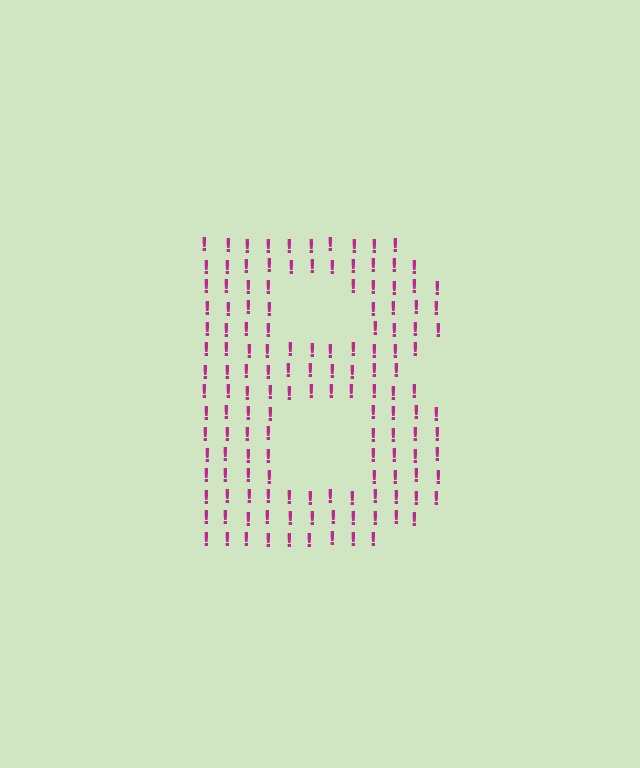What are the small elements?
The small elements are exclamation marks.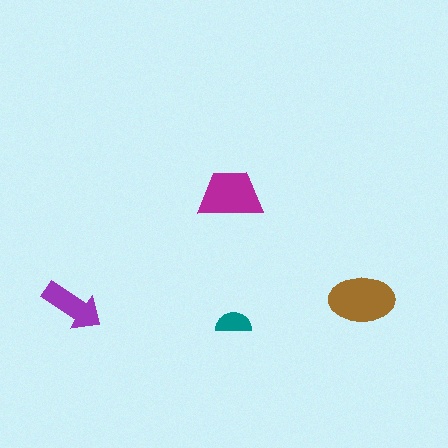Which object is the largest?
The brown ellipse.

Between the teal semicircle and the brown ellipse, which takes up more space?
The brown ellipse.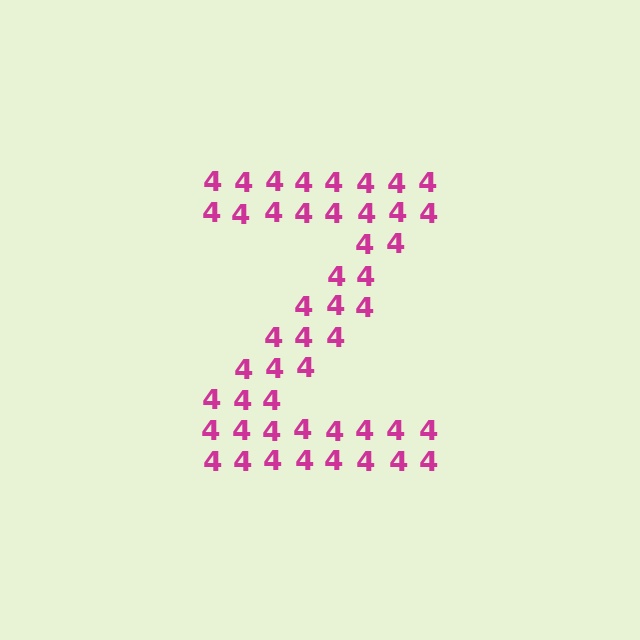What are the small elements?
The small elements are digit 4's.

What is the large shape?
The large shape is the letter Z.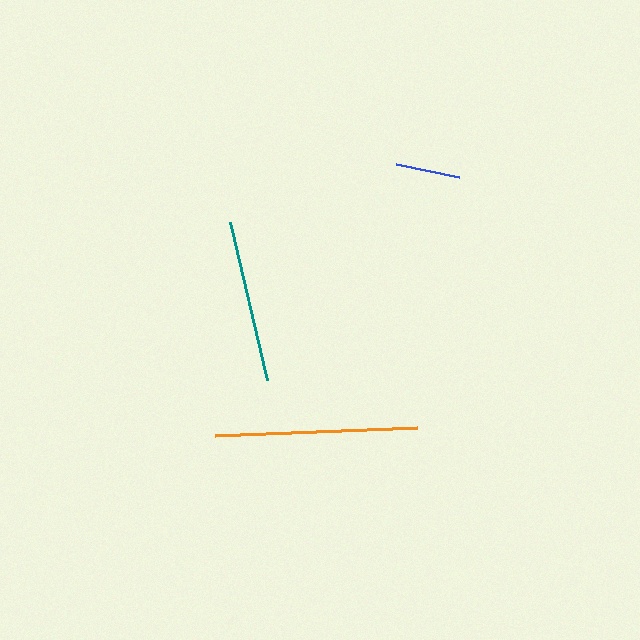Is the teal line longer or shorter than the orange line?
The orange line is longer than the teal line.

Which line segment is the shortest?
The blue line is the shortest at approximately 64 pixels.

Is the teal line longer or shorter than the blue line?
The teal line is longer than the blue line.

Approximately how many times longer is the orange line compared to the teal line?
The orange line is approximately 1.2 times the length of the teal line.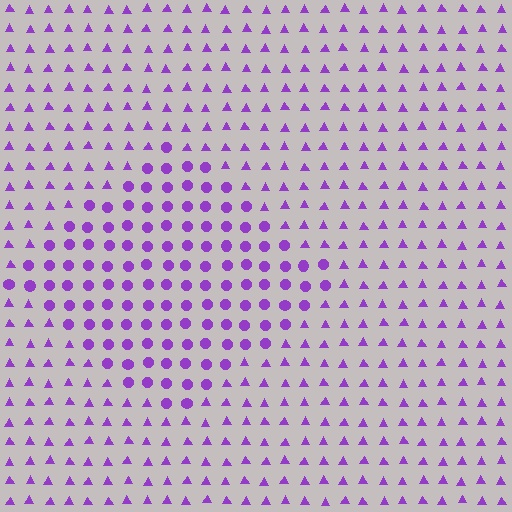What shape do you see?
I see a diamond.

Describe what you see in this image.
The image is filled with small purple elements arranged in a uniform grid. A diamond-shaped region contains circles, while the surrounding area contains triangles. The boundary is defined purely by the change in element shape.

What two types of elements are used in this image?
The image uses circles inside the diamond region and triangles outside it.